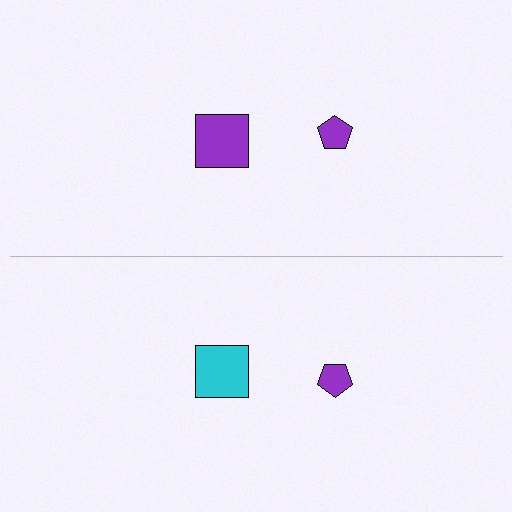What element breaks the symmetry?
The cyan square on the bottom side breaks the symmetry — its mirror counterpart is purple.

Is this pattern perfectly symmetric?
No, the pattern is not perfectly symmetric. The cyan square on the bottom side breaks the symmetry — its mirror counterpart is purple.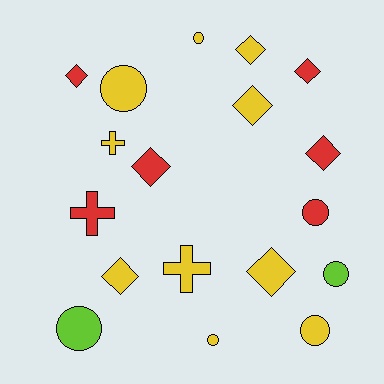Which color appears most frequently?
Yellow, with 10 objects.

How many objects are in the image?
There are 18 objects.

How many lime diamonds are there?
There are no lime diamonds.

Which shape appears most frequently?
Diamond, with 8 objects.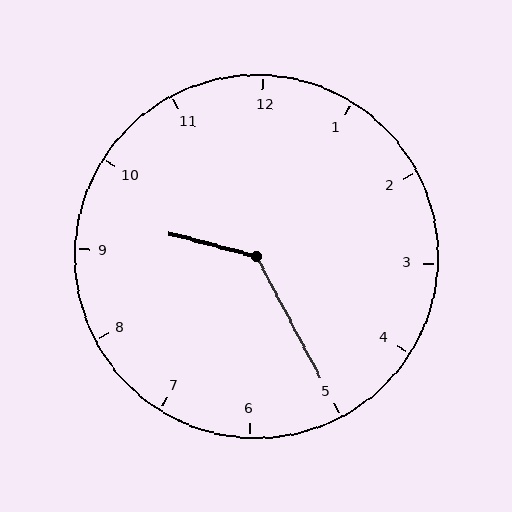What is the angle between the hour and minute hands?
Approximately 132 degrees.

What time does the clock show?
9:25.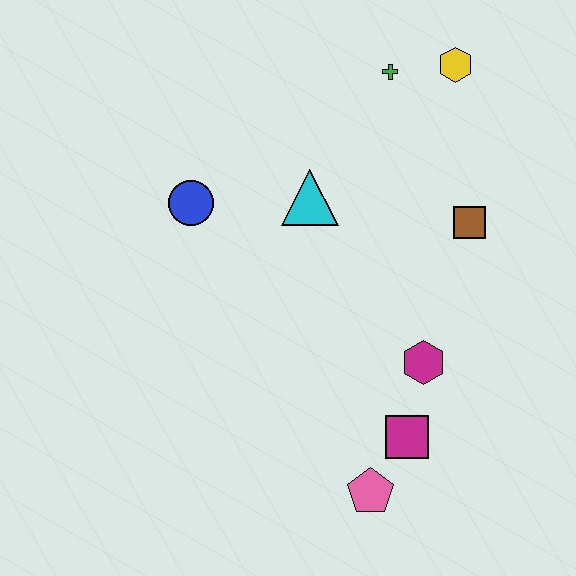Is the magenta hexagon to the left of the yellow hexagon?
Yes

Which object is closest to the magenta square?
The pink pentagon is closest to the magenta square.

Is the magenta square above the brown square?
No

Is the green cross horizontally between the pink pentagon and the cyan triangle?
No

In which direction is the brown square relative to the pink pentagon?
The brown square is above the pink pentagon.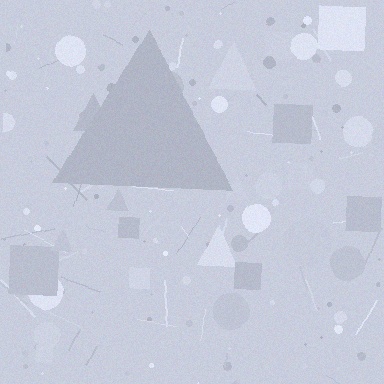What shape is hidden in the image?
A triangle is hidden in the image.